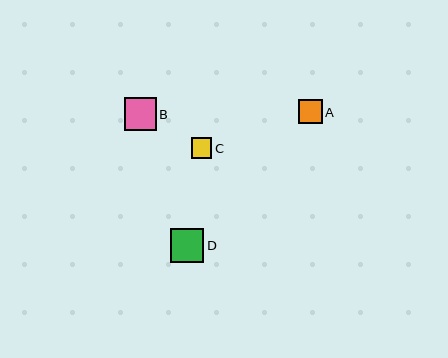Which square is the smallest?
Square C is the smallest with a size of approximately 20 pixels.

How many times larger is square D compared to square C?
Square D is approximately 1.7 times the size of square C.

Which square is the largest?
Square D is the largest with a size of approximately 33 pixels.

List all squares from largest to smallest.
From largest to smallest: D, B, A, C.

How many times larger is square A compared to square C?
Square A is approximately 1.2 times the size of square C.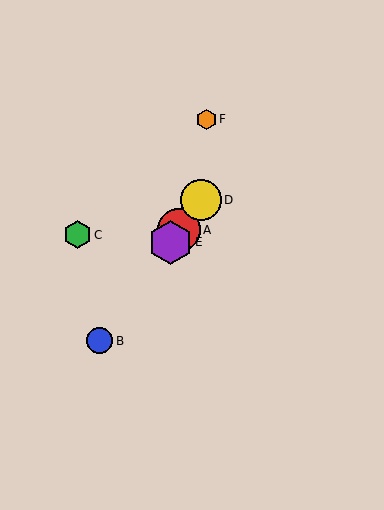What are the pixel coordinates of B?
Object B is at (99, 341).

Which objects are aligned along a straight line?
Objects A, B, D, E are aligned along a straight line.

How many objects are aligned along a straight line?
4 objects (A, B, D, E) are aligned along a straight line.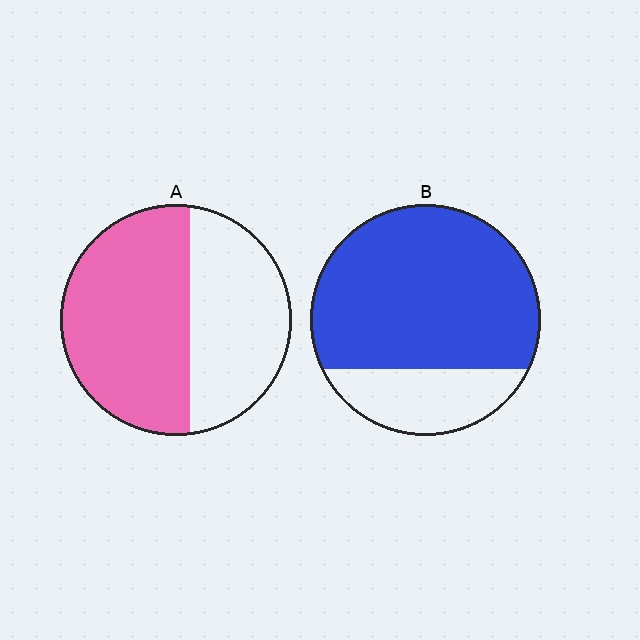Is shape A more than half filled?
Yes.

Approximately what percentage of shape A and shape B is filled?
A is approximately 60% and B is approximately 75%.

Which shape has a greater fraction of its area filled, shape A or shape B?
Shape B.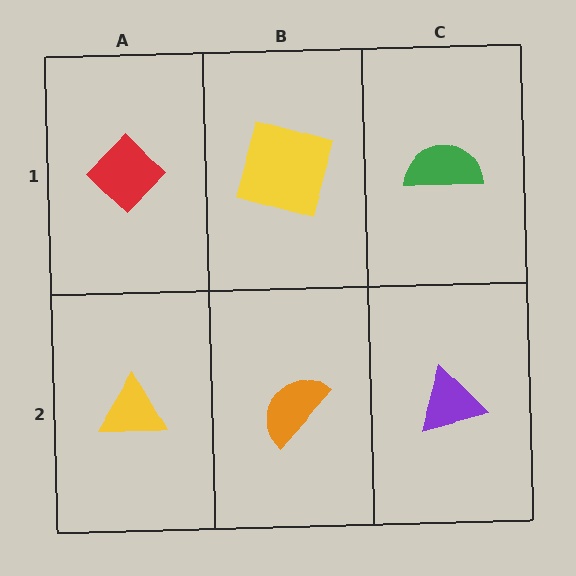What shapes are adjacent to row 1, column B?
An orange semicircle (row 2, column B), a red diamond (row 1, column A), a green semicircle (row 1, column C).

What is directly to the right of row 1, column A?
A yellow square.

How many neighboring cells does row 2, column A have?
2.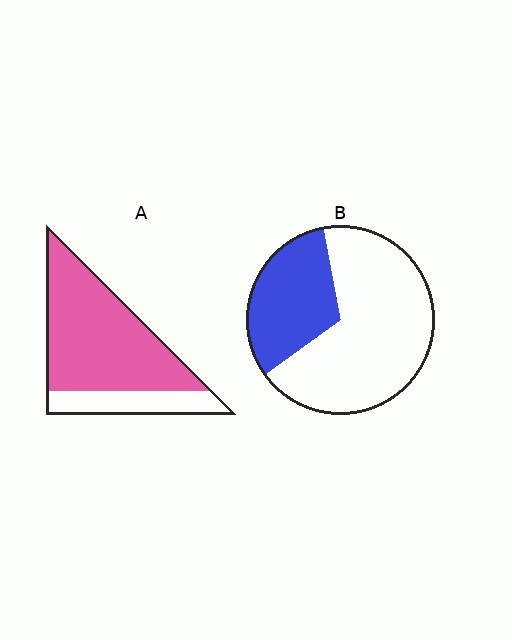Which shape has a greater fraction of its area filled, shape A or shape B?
Shape A.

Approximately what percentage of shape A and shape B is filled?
A is approximately 75% and B is approximately 30%.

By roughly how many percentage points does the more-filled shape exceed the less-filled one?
By roughly 45 percentage points (A over B).